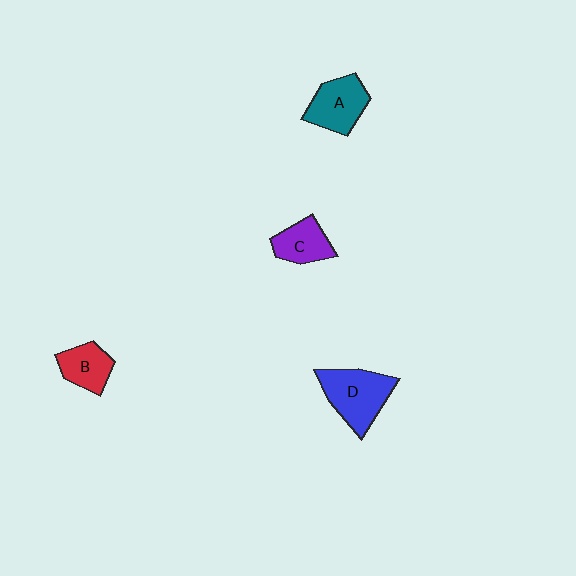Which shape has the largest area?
Shape D (blue).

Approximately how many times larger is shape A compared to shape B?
Approximately 1.3 times.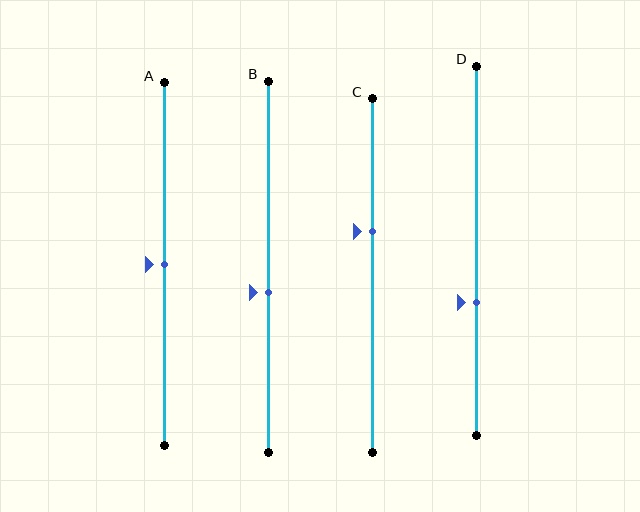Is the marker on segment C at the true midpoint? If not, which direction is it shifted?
No, the marker on segment C is shifted upward by about 13% of the segment length.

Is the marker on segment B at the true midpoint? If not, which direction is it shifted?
No, the marker on segment B is shifted downward by about 7% of the segment length.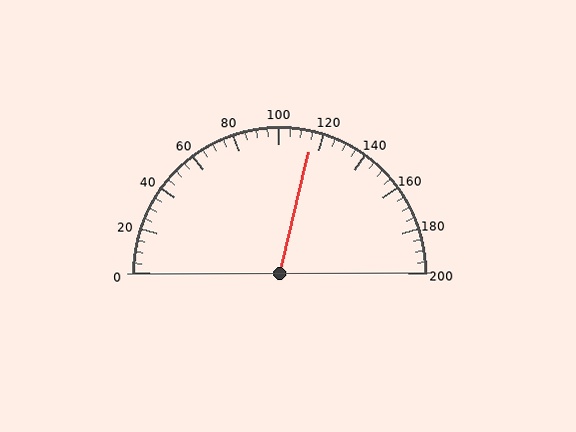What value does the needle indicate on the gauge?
The needle indicates approximately 115.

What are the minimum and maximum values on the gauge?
The gauge ranges from 0 to 200.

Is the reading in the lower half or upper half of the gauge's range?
The reading is in the upper half of the range (0 to 200).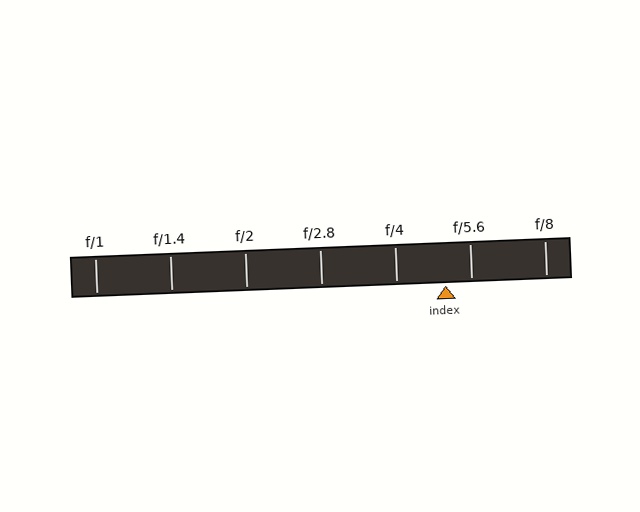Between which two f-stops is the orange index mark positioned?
The index mark is between f/4 and f/5.6.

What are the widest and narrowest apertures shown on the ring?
The widest aperture shown is f/1 and the narrowest is f/8.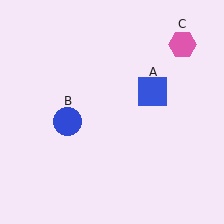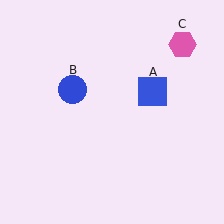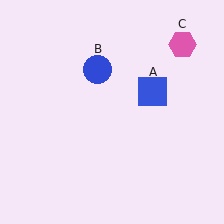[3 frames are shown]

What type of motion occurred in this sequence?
The blue circle (object B) rotated clockwise around the center of the scene.